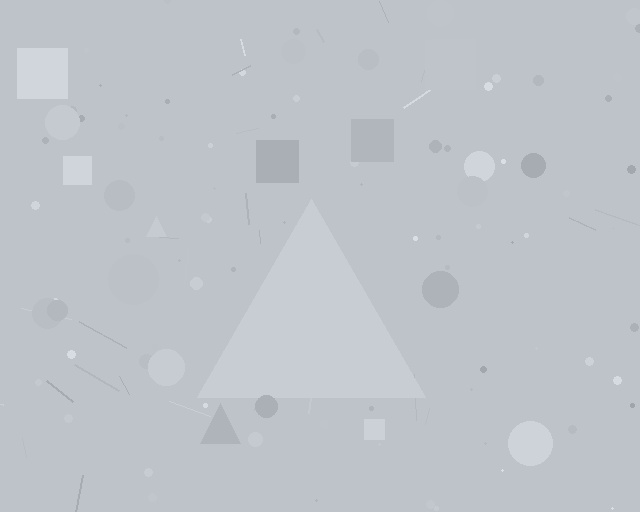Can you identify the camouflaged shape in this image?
The camouflaged shape is a triangle.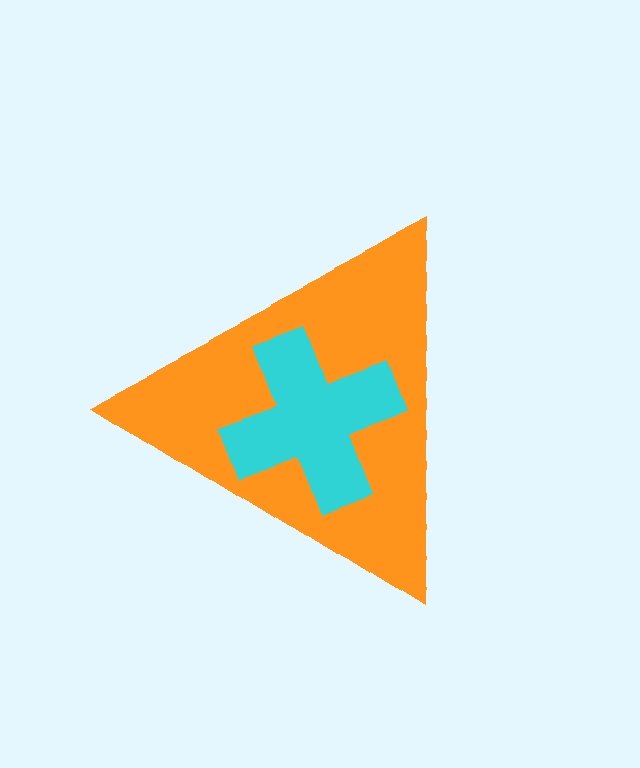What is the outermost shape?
The orange triangle.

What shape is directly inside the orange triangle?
The cyan cross.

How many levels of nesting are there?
2.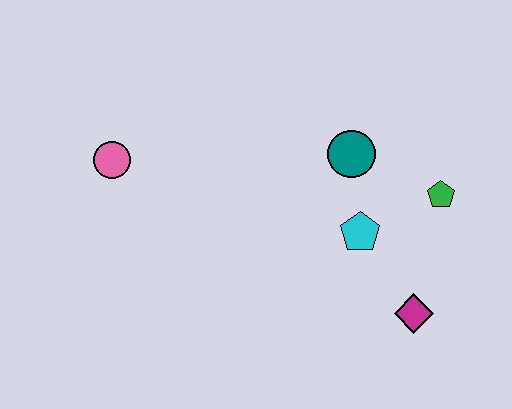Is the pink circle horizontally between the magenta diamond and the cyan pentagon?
No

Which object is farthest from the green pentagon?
The pink circle is farthest from the green pentagon.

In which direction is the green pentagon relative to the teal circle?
The green pentagon is to the right of the teal circle.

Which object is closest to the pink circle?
The teal circle is closest to the pink circle.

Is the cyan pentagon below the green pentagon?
Yes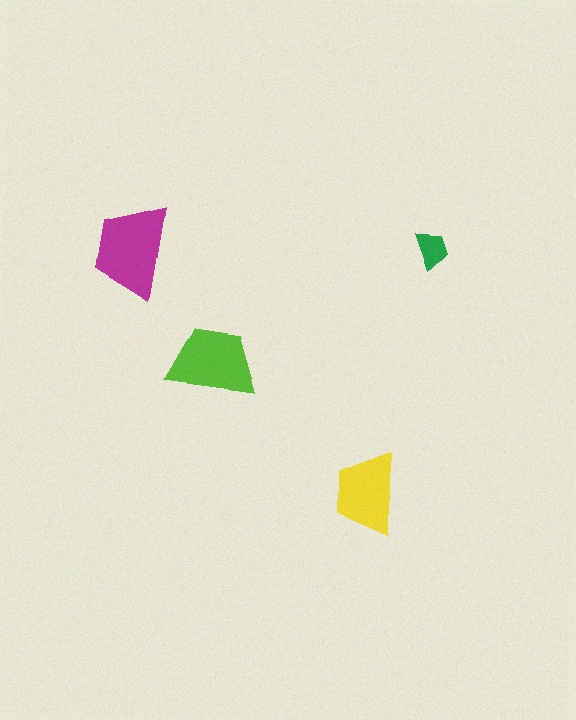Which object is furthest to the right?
The green trapezoid is rightmost.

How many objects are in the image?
There are 4 objects in the image.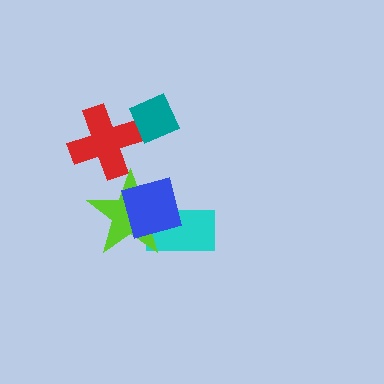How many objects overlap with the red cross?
1 object overlaps with the red cross.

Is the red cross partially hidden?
Yes, it is partially covered by another shape.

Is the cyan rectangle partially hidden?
Yes, it is partially covered by another shape.